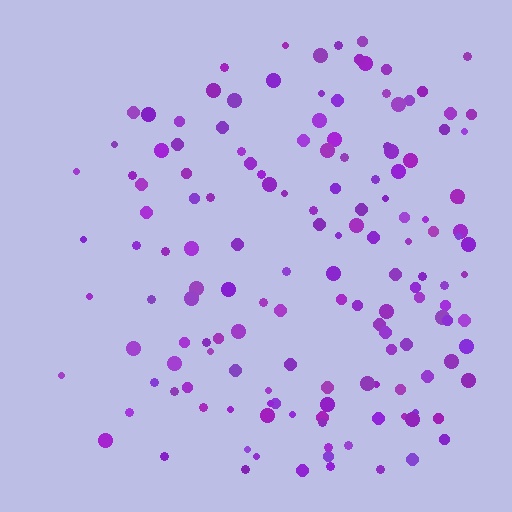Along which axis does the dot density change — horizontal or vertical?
Horizontal.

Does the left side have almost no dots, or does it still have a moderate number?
Still a moderate number, just noticeably fewer than the right.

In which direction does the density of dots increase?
From left to right, with the right side densest.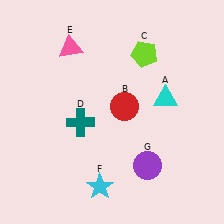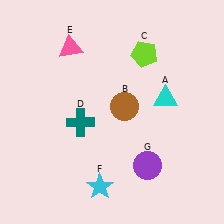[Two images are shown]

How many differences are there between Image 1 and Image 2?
There is 1 difference between the two images.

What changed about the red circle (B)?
In Image 1, B is red. In Image 2, it changed to brown.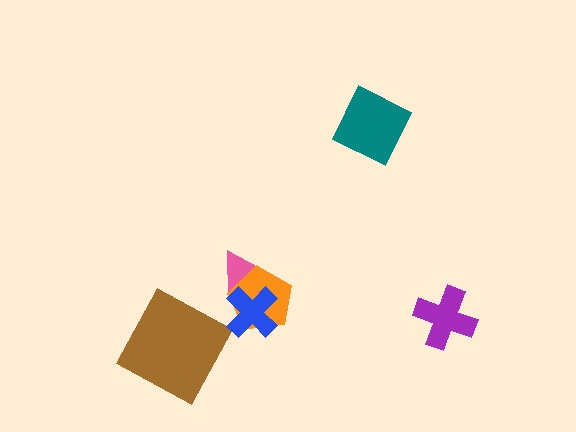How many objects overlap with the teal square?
0 objects overlap with the teal square.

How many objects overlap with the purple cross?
0 objects overlap with the purple cross.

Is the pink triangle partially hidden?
Yes, it is partially covered by another shape.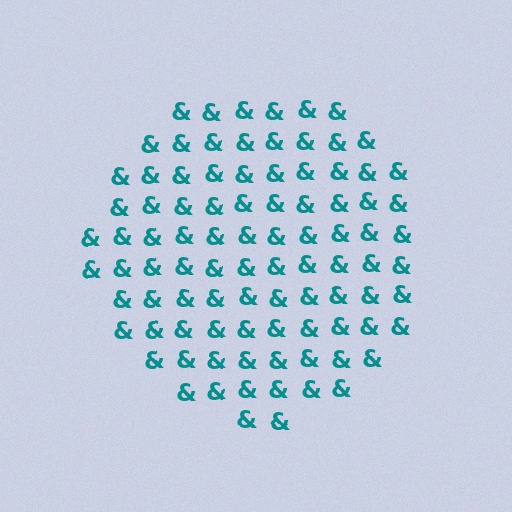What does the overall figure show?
The overall figure shows a circle.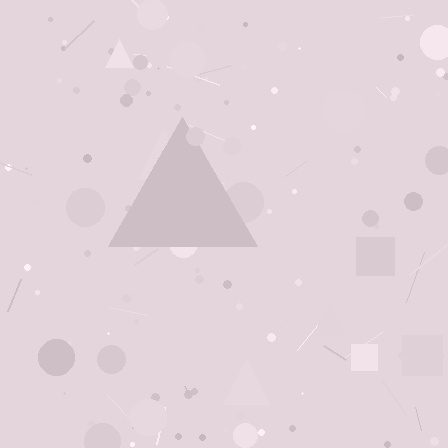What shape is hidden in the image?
A triangle is hidden in the image.